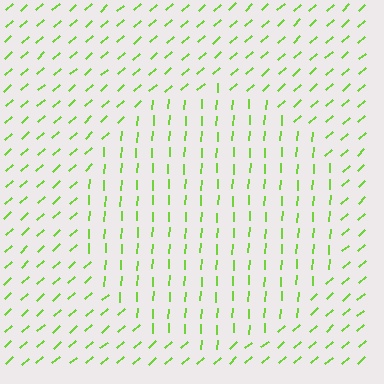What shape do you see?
I see a circle.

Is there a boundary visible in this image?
Yes, there is a texture boundary formed by a change in line orientation.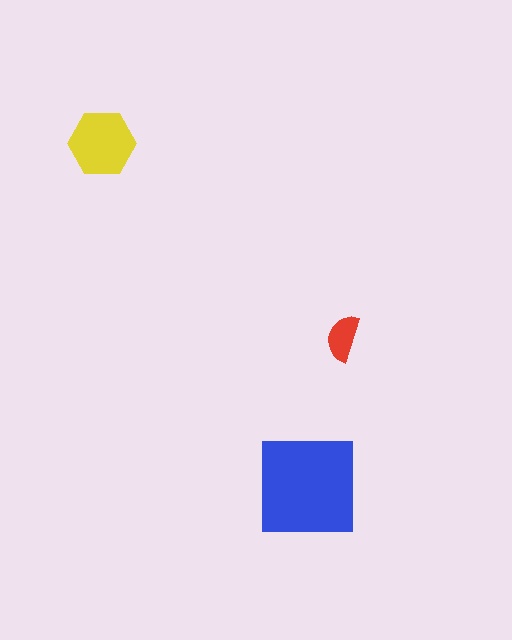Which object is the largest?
The blue square.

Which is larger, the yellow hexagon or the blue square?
The blue square.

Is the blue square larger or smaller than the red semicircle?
Larger.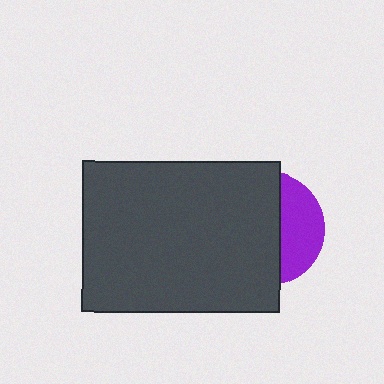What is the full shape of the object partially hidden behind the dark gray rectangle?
The partially hidden object is a purple circle.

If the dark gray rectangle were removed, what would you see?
You would see the complete purple circle.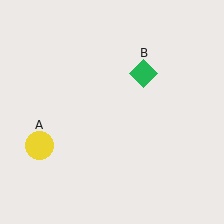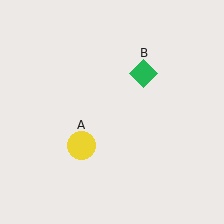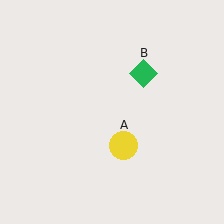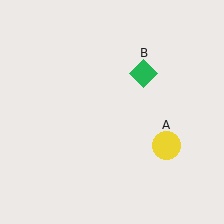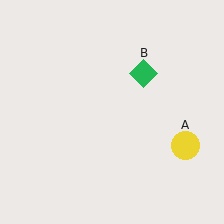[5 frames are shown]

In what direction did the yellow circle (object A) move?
The yellow circle (object A) moved right.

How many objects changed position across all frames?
1 object changed position: yellow circle (object A).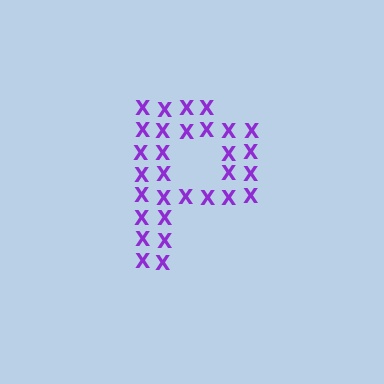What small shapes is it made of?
It is made of small letter X's.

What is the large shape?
The large shape is the letter P.